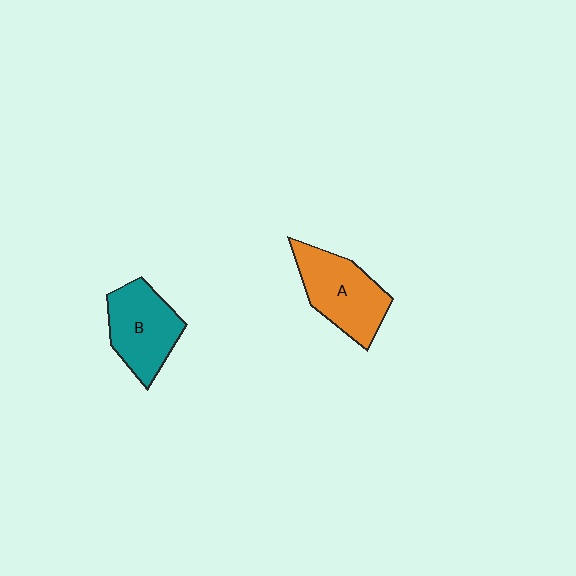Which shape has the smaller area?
Shape B (teal).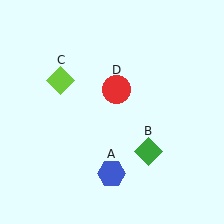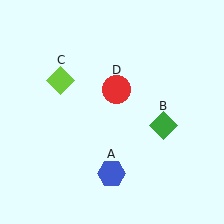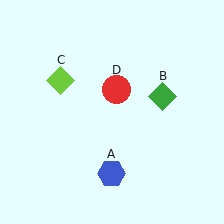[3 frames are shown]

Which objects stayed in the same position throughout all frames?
Blue hexagon (object A) and lime diamond (object C) and red circle (object D) remained stationary.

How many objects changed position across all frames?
1 object changed position: green diamond (object B).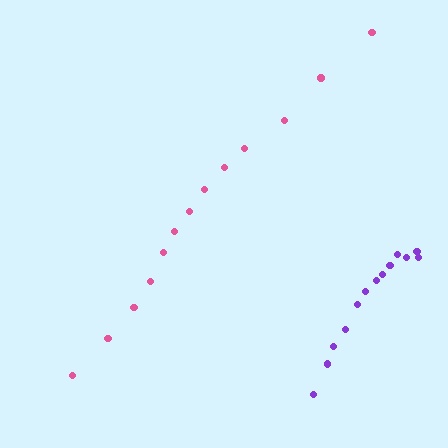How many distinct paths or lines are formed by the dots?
There are 2 distinct paths.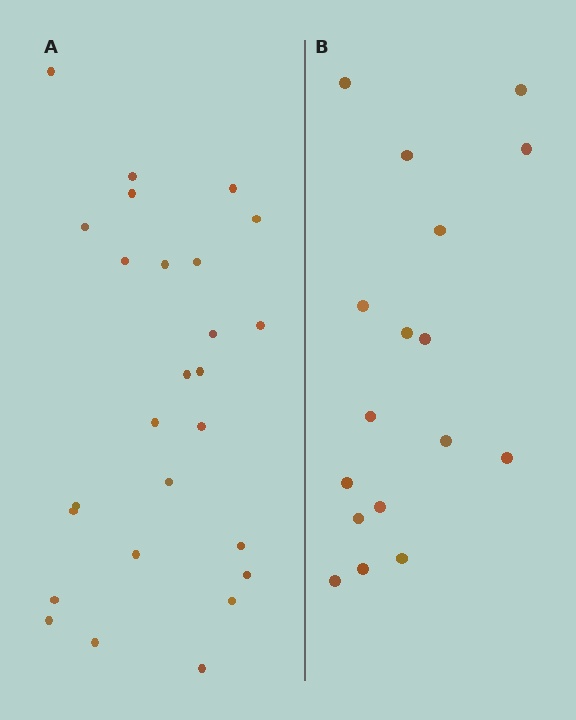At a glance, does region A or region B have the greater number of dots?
Region A (the left region) has more dots.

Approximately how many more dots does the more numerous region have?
Region A has roughly 8 or so more dots than region B.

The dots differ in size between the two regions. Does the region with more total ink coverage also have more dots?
No. Region B has more total ink coverage because its dots are larger, but region A actually contains more individual dots. Total area can be misleading — the number of items is what matters here.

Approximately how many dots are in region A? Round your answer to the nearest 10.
About 30 dots. (The exact count is 26, which rounds to 30.)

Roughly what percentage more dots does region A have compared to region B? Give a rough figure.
About 55% more.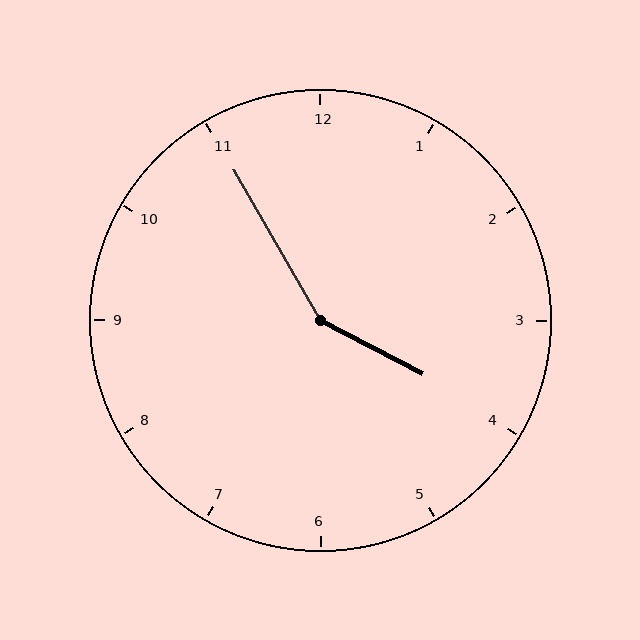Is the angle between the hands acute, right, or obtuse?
It is obtuse.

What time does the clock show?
3:55.